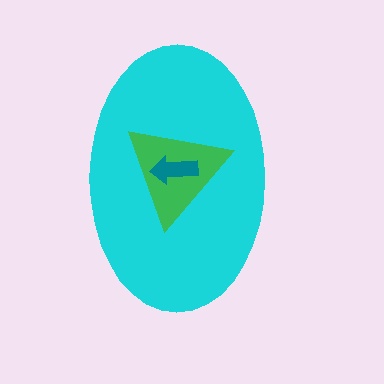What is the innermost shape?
The teal arrow.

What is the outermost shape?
The cyan ellipse.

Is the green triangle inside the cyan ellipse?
Yes.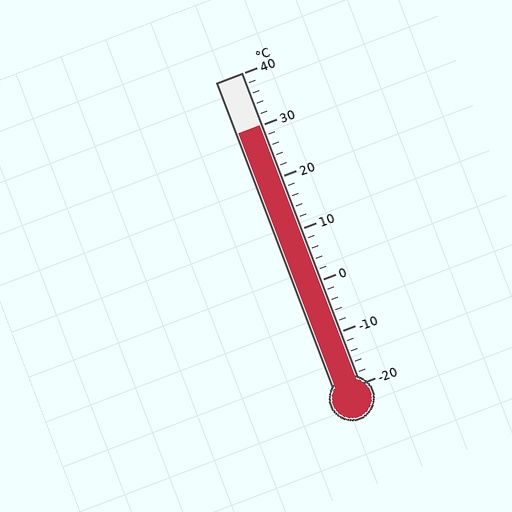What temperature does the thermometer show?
The thermometer shows approximately 30°C.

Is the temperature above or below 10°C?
The temperature is above 10°C.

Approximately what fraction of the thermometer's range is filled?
The thermometer is filled to approximately 85% of its range.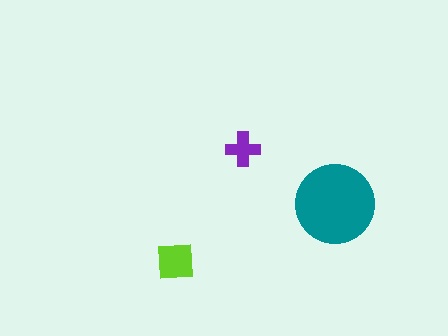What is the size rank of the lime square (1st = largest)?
2nd.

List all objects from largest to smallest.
The teal circle, the lime square, the purple cross.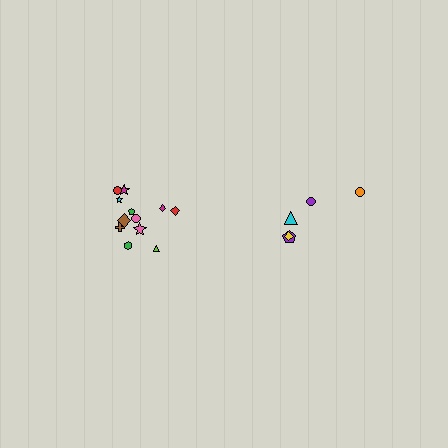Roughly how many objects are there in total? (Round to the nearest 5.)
Roughly 15 objects in total.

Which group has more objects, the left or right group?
The left group.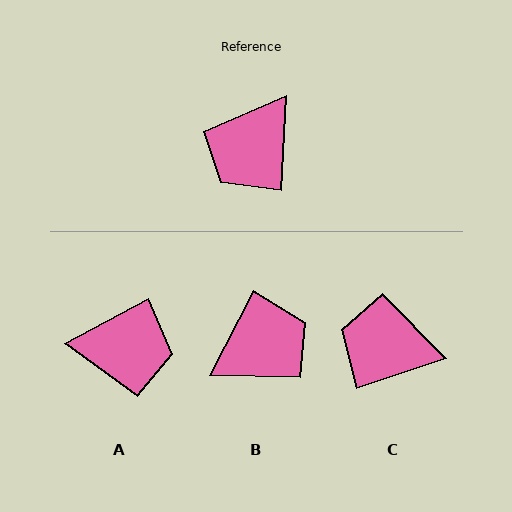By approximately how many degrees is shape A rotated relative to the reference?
Approximately 121 degrees counter-clockwise.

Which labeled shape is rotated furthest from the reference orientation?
B, about 156 degrees away.